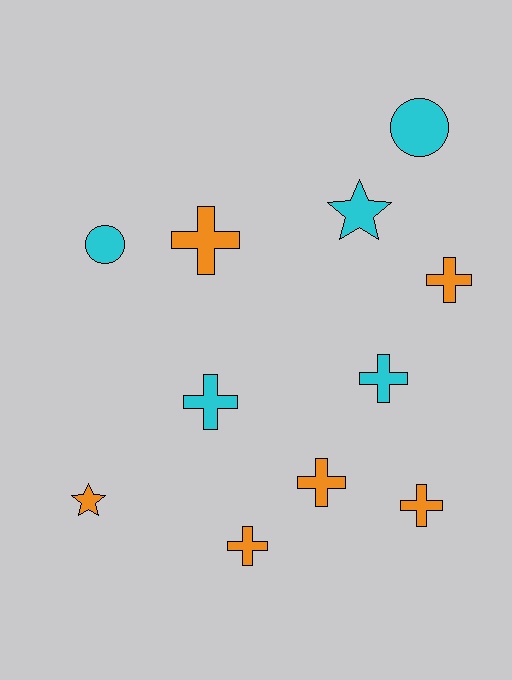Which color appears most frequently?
Orange, with 6 objects.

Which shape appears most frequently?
Cross, with 7 objects.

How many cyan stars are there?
There is 1 cyan star.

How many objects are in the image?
There are 11 objects.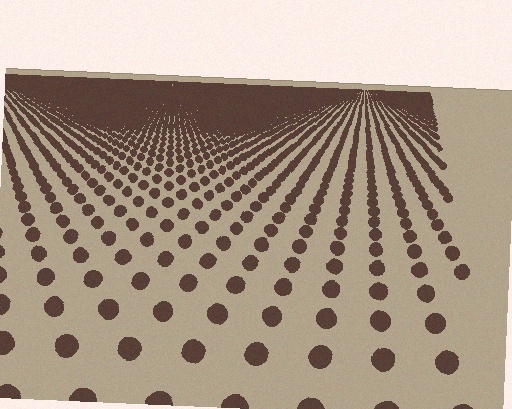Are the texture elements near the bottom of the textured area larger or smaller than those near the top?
Larger. Near the bottom, elements are closer to the viewer and appear at a bigger on-screen size.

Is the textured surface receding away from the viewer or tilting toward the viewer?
The surface is receding away from the viewer. Texture elements get smaller and denser toward the top.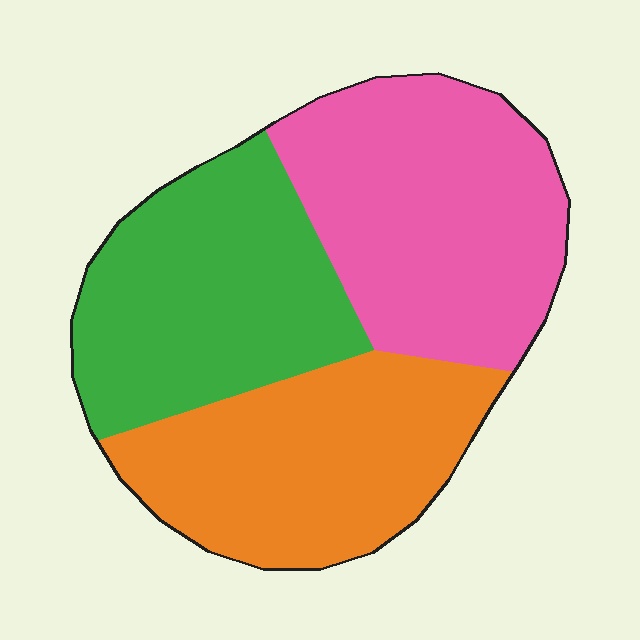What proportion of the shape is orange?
Orange covers roughly 30% of the shape.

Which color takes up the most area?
Pink, at roughly 35%.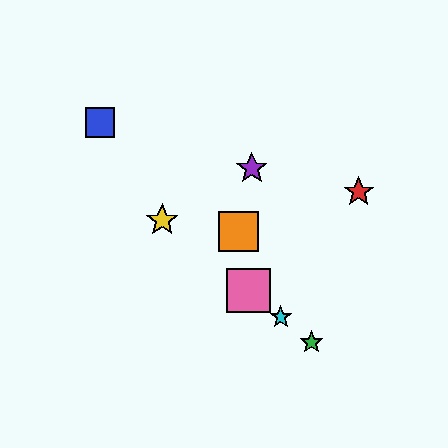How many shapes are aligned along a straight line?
4 shapes (the green star, the yellow star, the cyan star, the pink square) are aligned along a straight line.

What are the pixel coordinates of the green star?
The green star is at (312, 342).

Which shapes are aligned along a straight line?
The green star, the yellow star, the cyan star, the pink square are aligned along a straight line.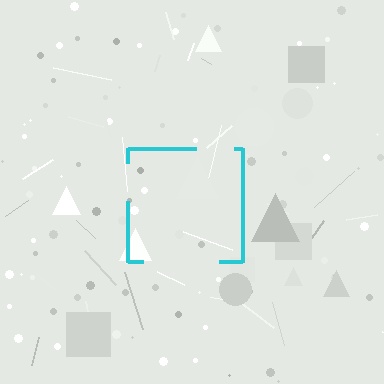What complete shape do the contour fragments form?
The contour fragments form a square.